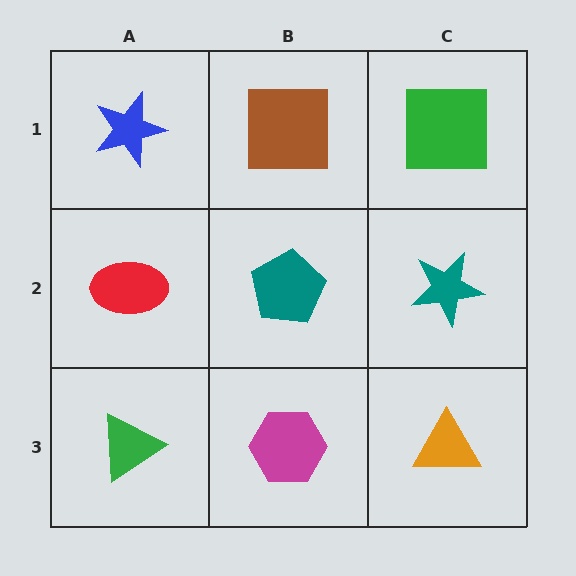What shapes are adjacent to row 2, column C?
A green square (row 1, column C), an orange triangle (row 3, column C), a teal pentagon (row 2, column B).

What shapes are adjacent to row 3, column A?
A red ellipse (row 2, column A), a magenta hexagon (row 3, column B).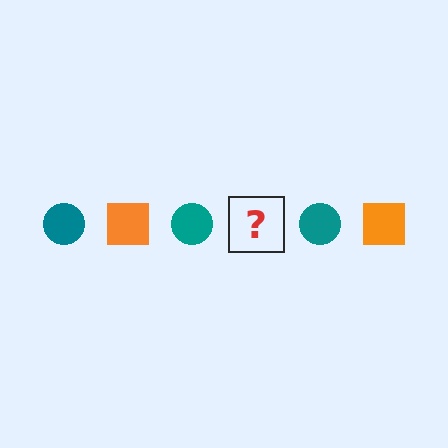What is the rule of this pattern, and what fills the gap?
The rule is that the pattern alternates between teal circle and orange square. The gap should be filled with an orange square.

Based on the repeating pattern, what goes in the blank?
The blank should be an orange square.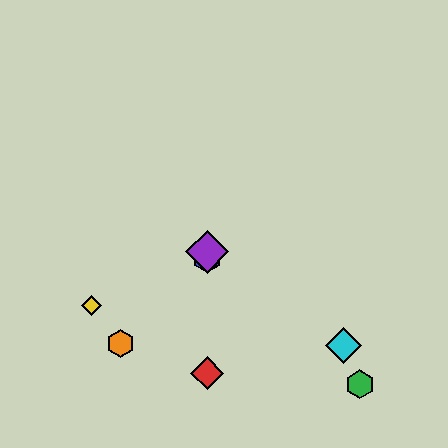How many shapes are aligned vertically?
3 shapes (the red diamond, the blue hexagon, the purple diamond) are aligned vertically.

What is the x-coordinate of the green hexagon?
The green hexagon is at x≈360.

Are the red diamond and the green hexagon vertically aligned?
No, the red diamond is at x≈207 and the green hexagon is at x≈360.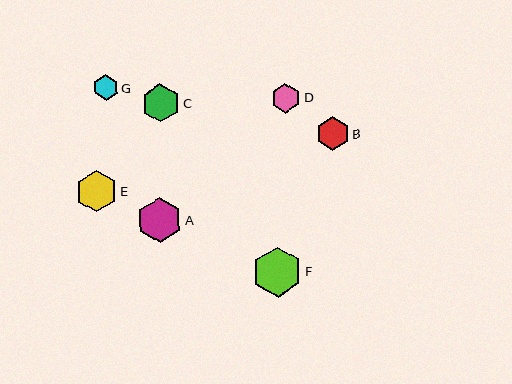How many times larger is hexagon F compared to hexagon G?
Hexagon F is approximately 1.9 times the size of hexagon G.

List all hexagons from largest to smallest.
From largest to smallest: F, A, E, C, B, D, G.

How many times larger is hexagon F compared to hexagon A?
Hexagon F is approximately 1.1 times the size of hexagon A.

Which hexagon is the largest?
Hexagon F is the largest with a size of approximately 50 pixels.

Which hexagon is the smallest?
Hexagon G is the smallest with a size of approximately 25 pixels.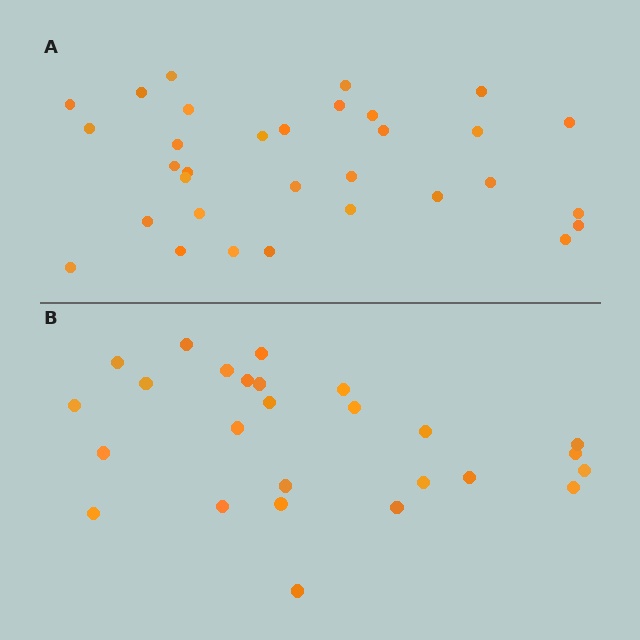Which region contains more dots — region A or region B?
Region A (the top region) has more dots.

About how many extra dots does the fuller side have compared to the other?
Region A has about 6 more dots than region B.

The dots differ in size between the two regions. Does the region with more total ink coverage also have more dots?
No. Region B has more total ink coverage because its dots are larger, but region A actually contains more individual dots. Total area can be misleading — the number of items is what matters here.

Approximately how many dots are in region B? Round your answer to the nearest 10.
About 30 dots. (The exact count is 26, which rounds to 30.)